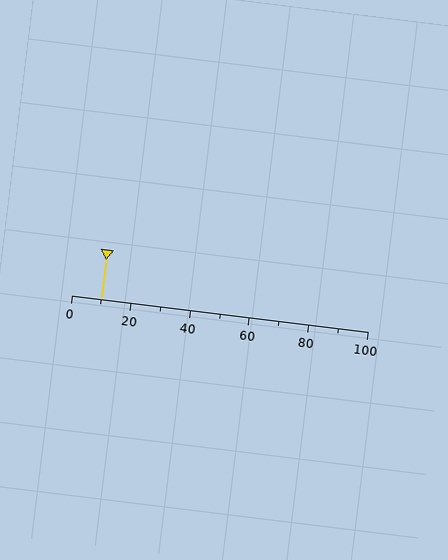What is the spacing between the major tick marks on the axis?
The major ticks are spaced 20 apart.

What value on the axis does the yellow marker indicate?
The marker indicates approximately 10.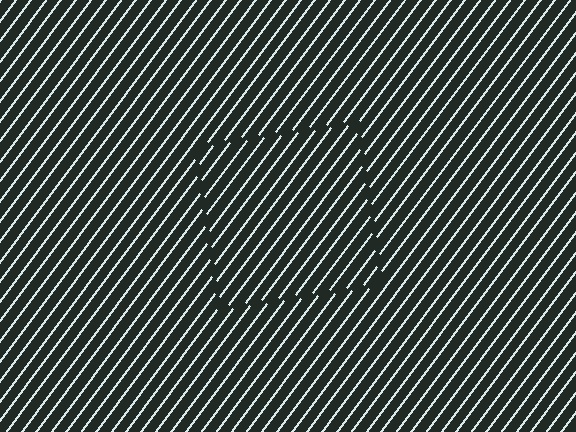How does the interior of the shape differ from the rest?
The interior of the shape contains the same grating, shifted by half a period — the contour is defined by the phase discontinuity where line-ends from the inner and outer gratings abut.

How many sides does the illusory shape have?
4 sides — the line-ends trace a square.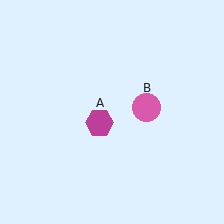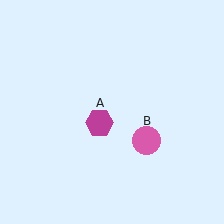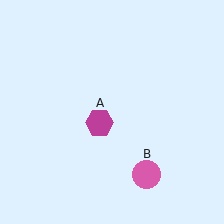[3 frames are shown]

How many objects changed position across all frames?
1 object changed position: pink circle (object B).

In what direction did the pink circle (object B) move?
The pink circle (object B) moved down.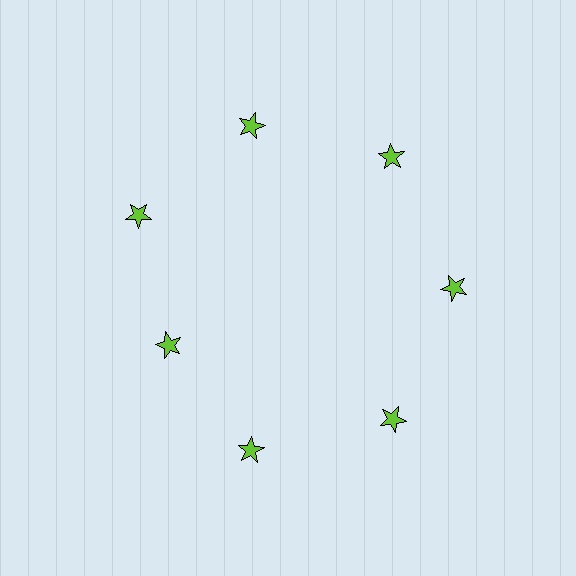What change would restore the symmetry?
The symmetry would be restored by moving it outward, back onto the ring so that all 7 stars sit at equal angles and equal distance from the center.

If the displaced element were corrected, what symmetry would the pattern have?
It would have 7-fold rotational symmetry — the pattern would map onto itself every 51 degrees.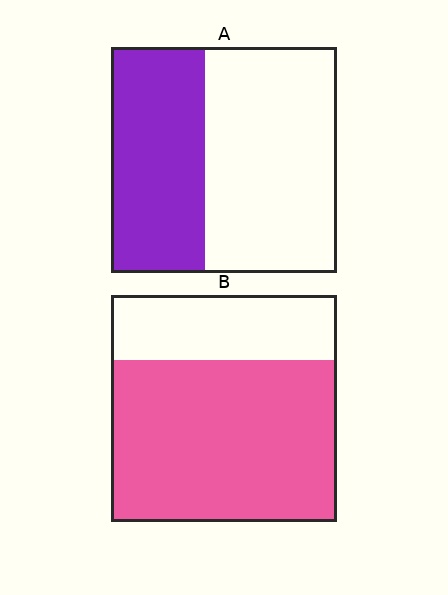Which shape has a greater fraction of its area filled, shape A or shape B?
Shape B.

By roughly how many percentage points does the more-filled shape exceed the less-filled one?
By roughly 30 percentage points (B over A).